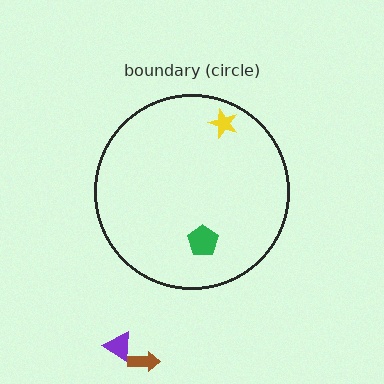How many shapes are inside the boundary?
2 inside, 2 outside.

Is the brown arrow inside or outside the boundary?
Outside.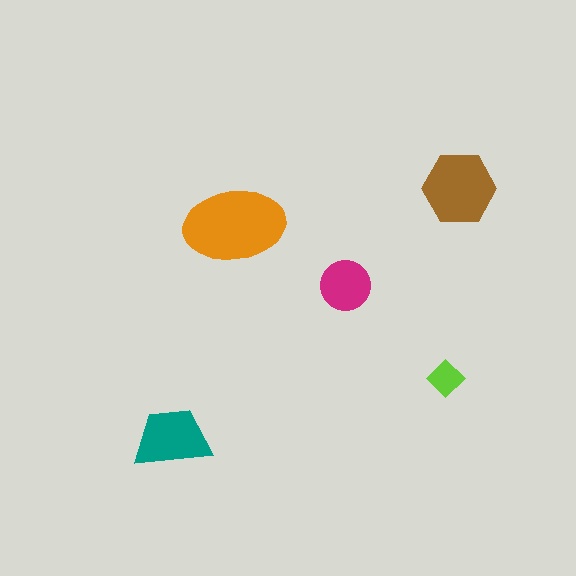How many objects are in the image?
There are 5 objects in the image.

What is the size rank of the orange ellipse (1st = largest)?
1st.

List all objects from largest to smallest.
The orange ellipse, the brown hexagon, the teal trapezoid, the magenta circle, the lime diamond.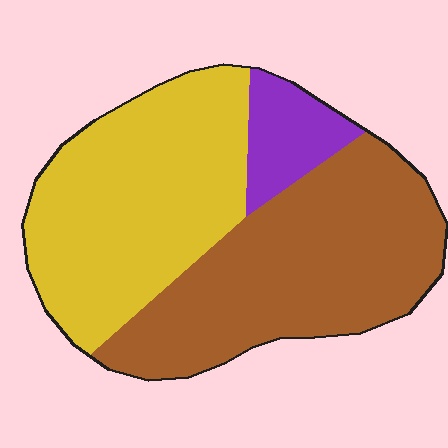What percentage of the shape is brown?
Brown takes up about one half (1/2) of the shape.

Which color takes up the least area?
Purple, at roughly 10%.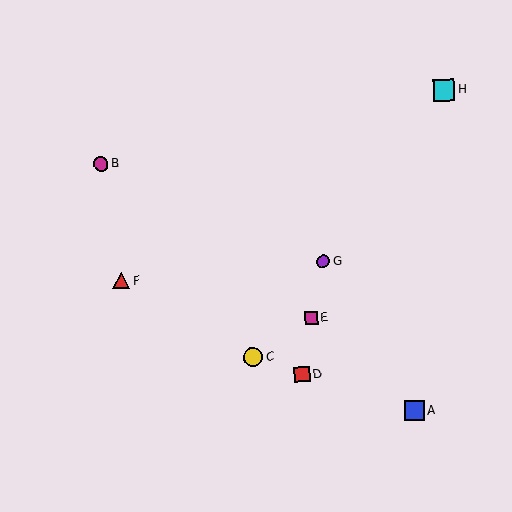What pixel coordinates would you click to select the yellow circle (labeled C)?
Click at (253, 357) to select the yellow circle C.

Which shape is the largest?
The cyan square (labeled H) is the largest.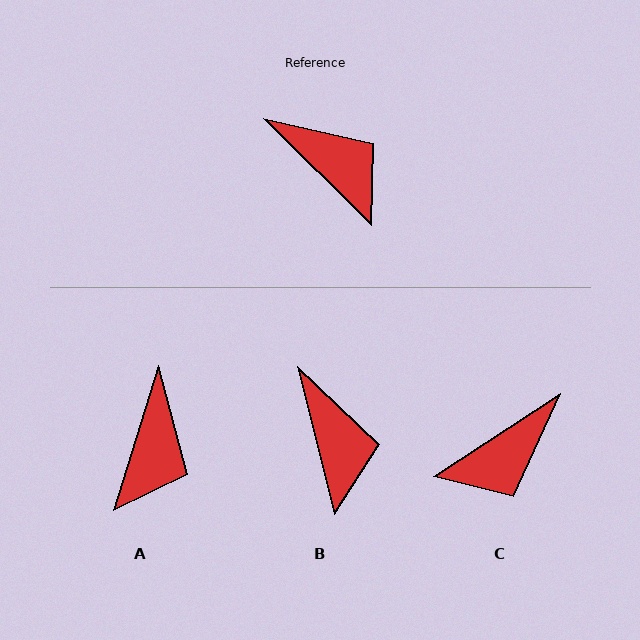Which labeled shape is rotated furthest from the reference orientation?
C, about 102 degrees away.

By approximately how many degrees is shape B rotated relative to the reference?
Approximately 31 degrees clockwise.